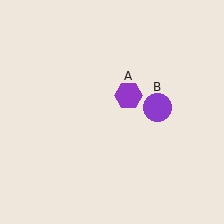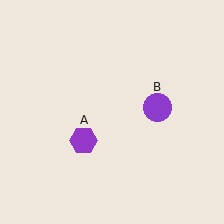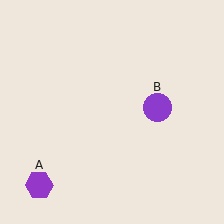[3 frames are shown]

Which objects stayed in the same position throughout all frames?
Purple circle (object B) remained stationary.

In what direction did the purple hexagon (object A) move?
The purple hexagon (object A) moved down and to the left.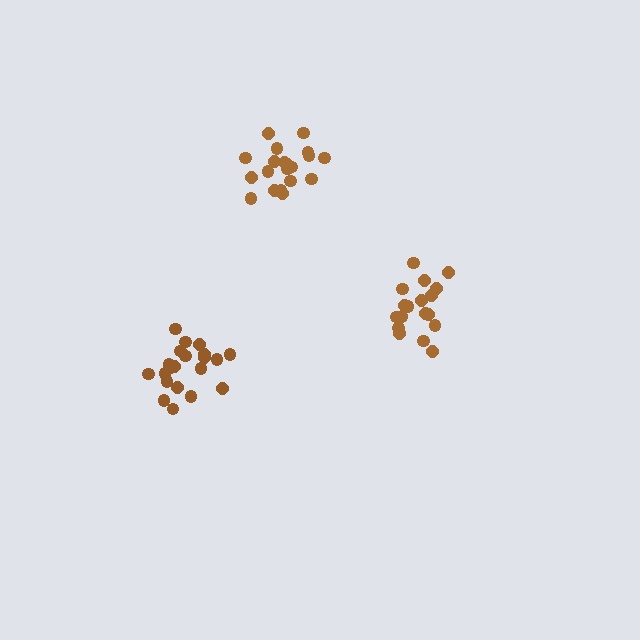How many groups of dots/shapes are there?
There are 3 groups.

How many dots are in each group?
Group 1: 18 dots, Group 2: 21 dots, Group 3: 20 dots (59 total).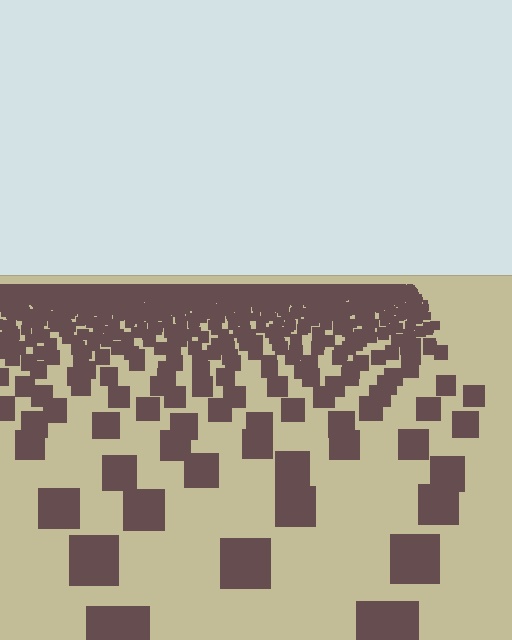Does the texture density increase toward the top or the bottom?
Density increases toward the top.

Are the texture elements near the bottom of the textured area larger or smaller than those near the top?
Larger. Near the bottom, elements are closer to the viewer and appear at a bigger on-screen size.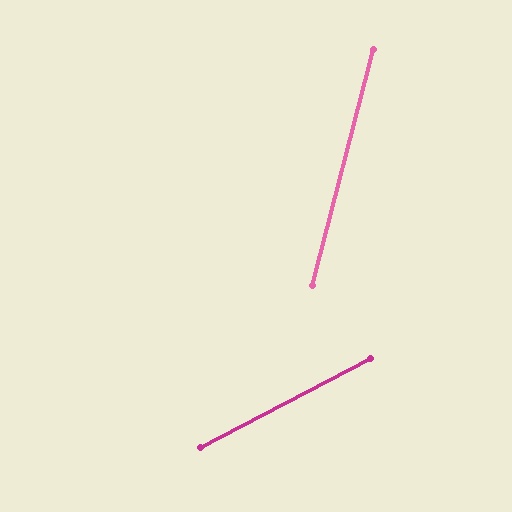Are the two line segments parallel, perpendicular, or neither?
Neither parallel nor perpendicular — they differ by about 48°.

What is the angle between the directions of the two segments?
Approximately 48 degrees.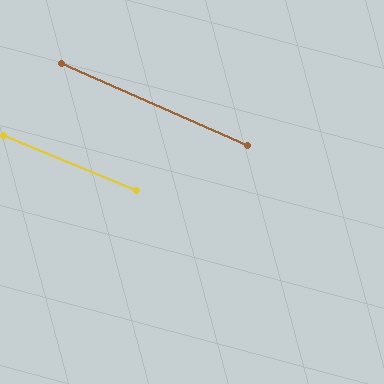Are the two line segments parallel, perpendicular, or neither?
Parallel — their directions differ by only 1.4°.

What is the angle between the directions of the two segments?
Approximately 1 degree.